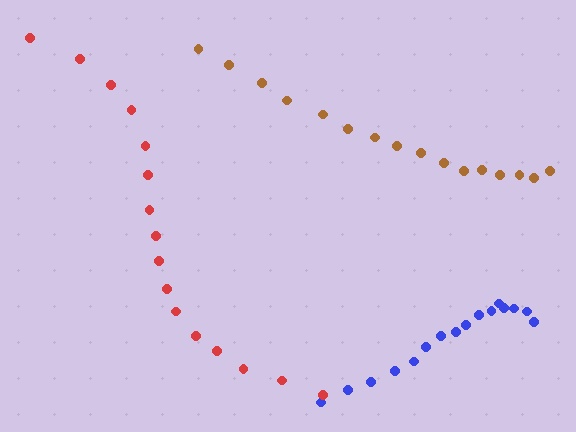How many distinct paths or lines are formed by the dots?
There are 3 distinct paths.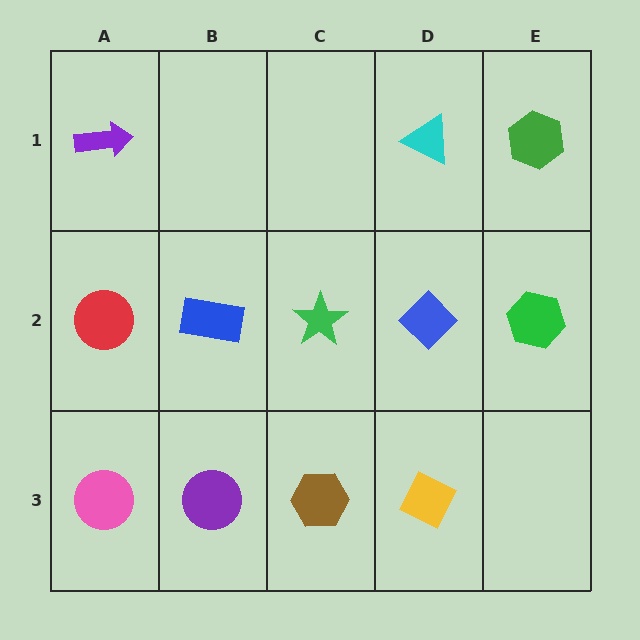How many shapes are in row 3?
4 shapes.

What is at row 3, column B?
A purple circle.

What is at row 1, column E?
A green hexagon.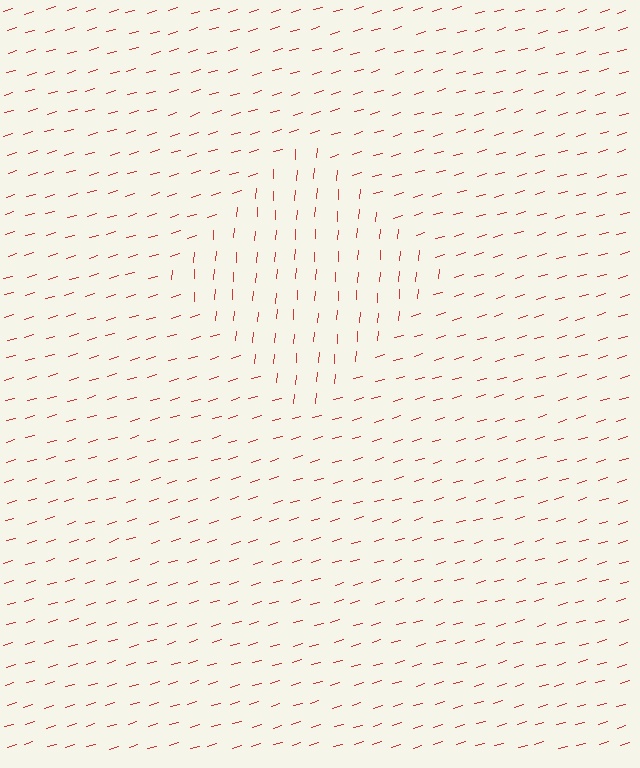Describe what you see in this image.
The image is filled with small red line segments. A diamond region in the image has lines oriented differently from the surrounding lines, creating a visible texture boundary.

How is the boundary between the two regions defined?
The boundary is defined purely by a change in line orientation (approximately 69 degrees difference). All lines are the same color and thickness.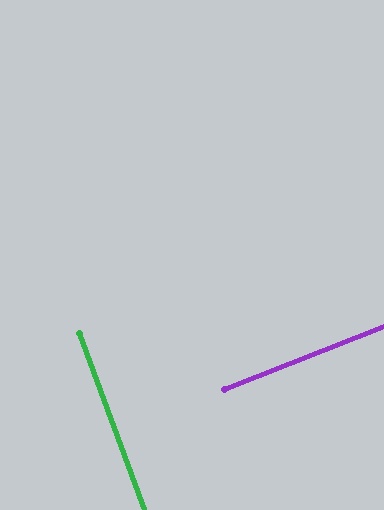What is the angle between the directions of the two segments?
Approximately 89 degrees.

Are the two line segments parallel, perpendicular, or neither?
Perpendicular — they meet at approximately 89°.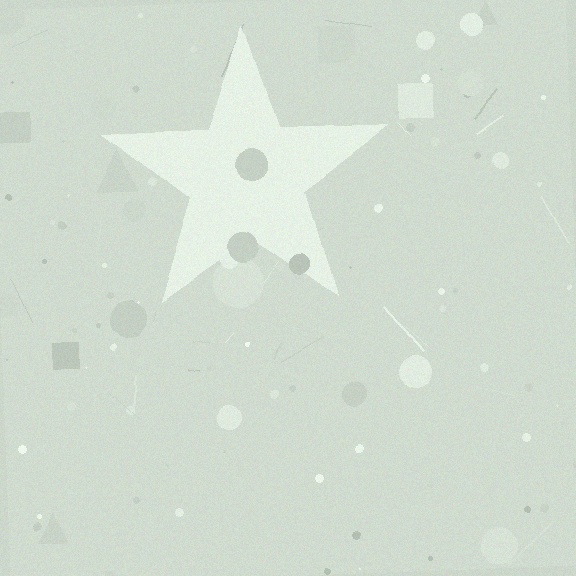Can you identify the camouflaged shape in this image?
The camouflaged shape is a star.